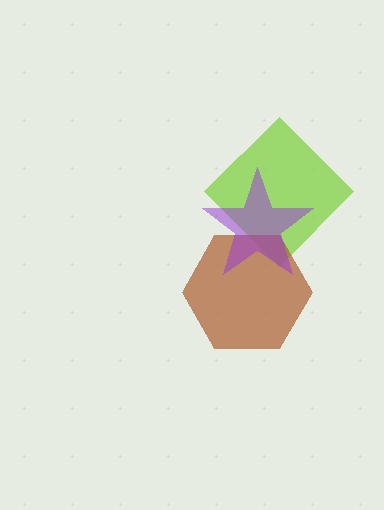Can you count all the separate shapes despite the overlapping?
Yes, there are 3 separate shapes.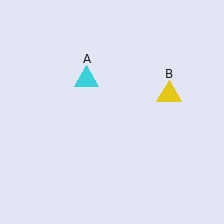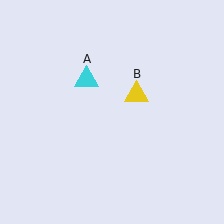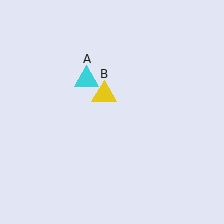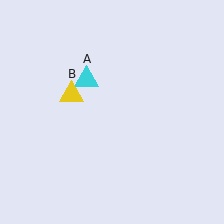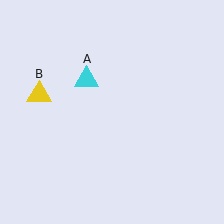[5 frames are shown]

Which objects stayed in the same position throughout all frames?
Cyan triangle (object A) remained stationary.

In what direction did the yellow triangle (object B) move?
The yellow triangle (object B) moved left.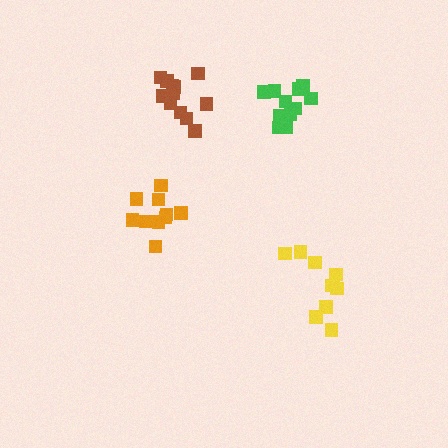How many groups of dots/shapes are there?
There are 4 groups.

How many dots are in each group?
Group 1: 12 dots, Group 2: 10 dots, Group 3: 11 dots, Group 4: 10 dots (43 total).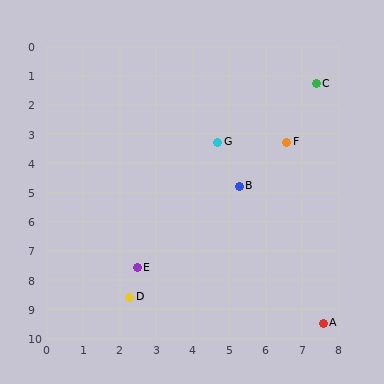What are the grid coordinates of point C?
Point C is at approximately (7.4, 1.3).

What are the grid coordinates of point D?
Point D is at approximately (2.3, 8.6).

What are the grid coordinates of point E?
Point E is at approximately (2.5, 7.6).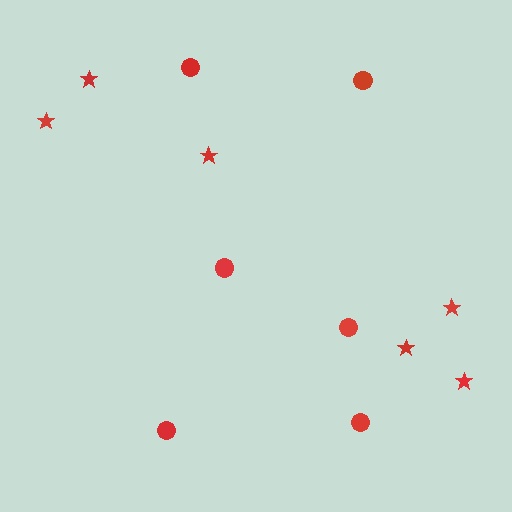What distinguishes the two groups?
There are 2 groups: one group of circles (6) and one group of stars (6).